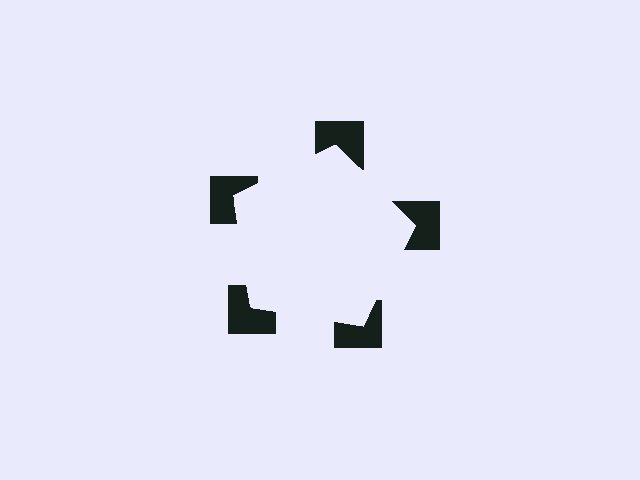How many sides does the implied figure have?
5 sides.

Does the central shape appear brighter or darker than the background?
It typically appears slightly brighter than the background, even though no actual brightness change is drawn.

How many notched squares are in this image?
There are 5 — one at each vertex of the illusory pentagon.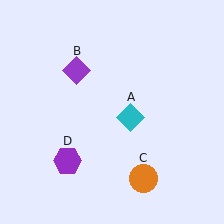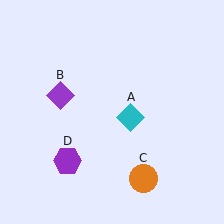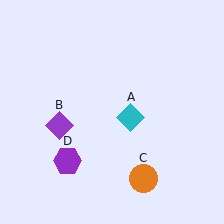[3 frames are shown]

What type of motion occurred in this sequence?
The purple diamond (object B) rotated counterclockwise around the center of the scene.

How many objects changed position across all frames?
1 object changed position: purple diamond (object B).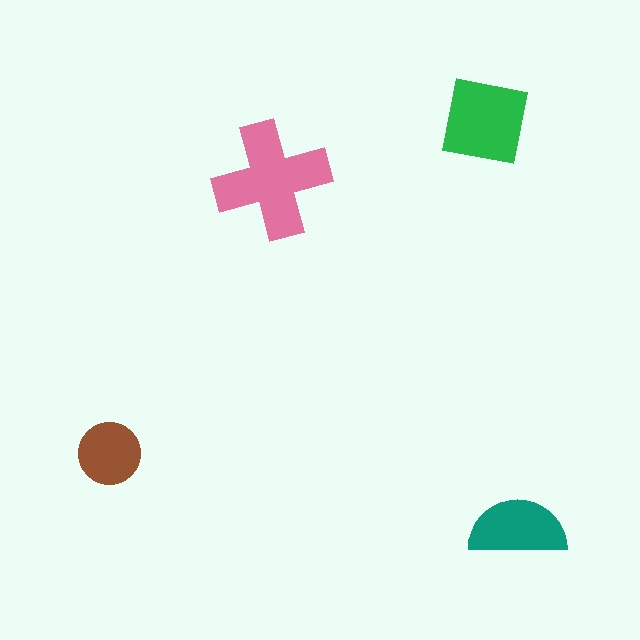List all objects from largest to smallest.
The pink cross, the green square, the teal semicircle, the brown circle.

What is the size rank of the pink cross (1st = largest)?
1st.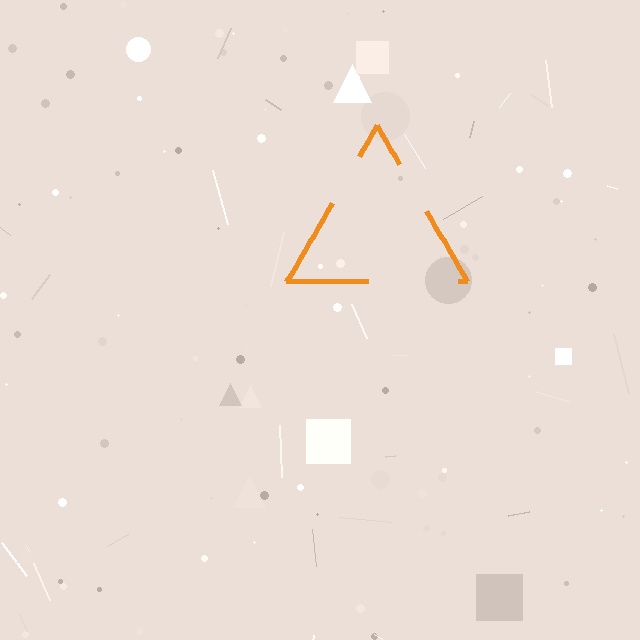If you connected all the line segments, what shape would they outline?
They would outline a triangle.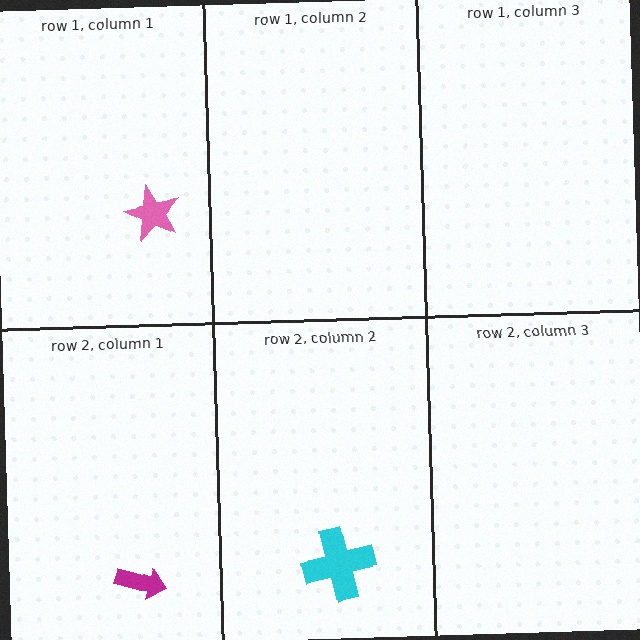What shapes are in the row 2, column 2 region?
The cyan cross.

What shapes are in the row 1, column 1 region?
The pink star.